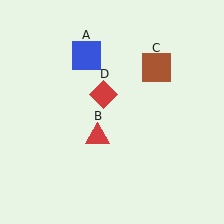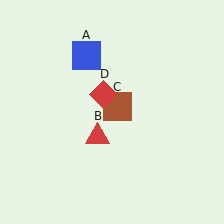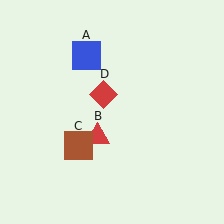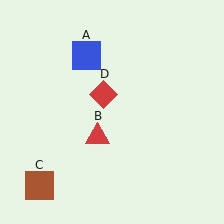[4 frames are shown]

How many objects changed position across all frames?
1 object changed position: brown square (object C).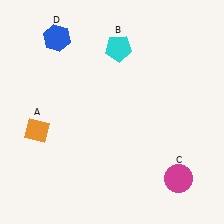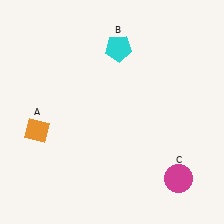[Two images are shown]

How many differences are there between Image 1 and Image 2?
There is 1 difference between the two images.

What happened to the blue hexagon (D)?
The blue hexagon (D) was removed in Image 2. It was in the top-left area of Image 1.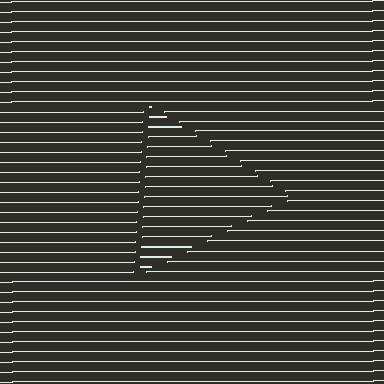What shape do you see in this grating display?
An illusory triangle. The interior of the shape contains the same grating, shifted by half a period — the contour is defined by the phase discontinuity where line-ends from the inner and outer gratings abut.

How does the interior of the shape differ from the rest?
The interior of the shape contains the same grating, shifted by half a period — the contour is defined by the phase discontinuity where line-ends from the inner and outer gratings abut.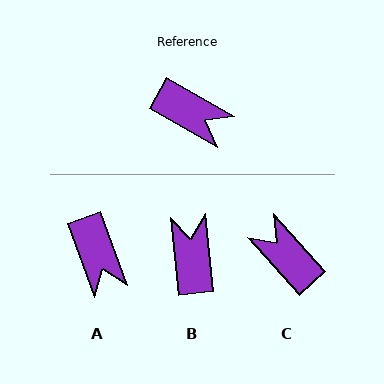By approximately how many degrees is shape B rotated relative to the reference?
Approximately 126 degrees counter-clockwise.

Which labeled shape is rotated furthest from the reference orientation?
C, about 162 degrees away.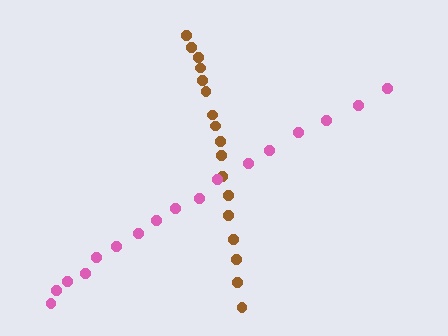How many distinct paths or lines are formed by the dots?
There are 2 distinct paths.